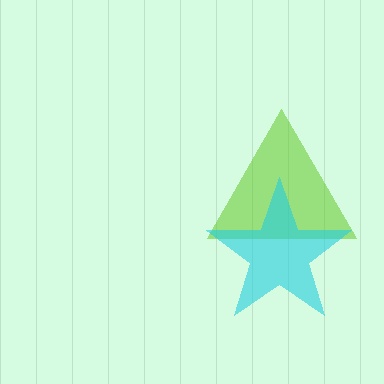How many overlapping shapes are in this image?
There are 2 overlapping shapes in the image.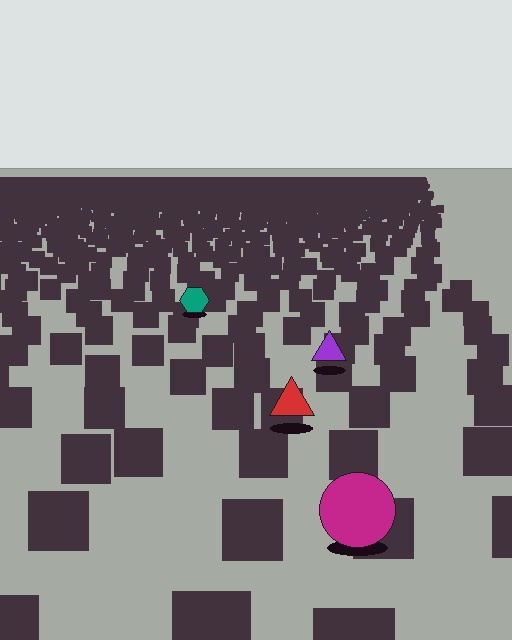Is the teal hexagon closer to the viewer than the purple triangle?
No. The purple triangle is closer — you can tell from the texture gradient: the ground texture is coarser near it.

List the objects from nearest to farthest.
From nearest to farthest: the magenta circle, the red triangle, the purple triangle, the teal hexagon.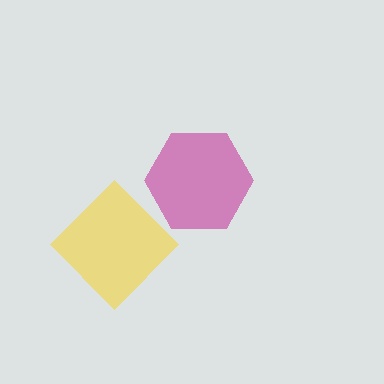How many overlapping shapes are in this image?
There are 2 overlapping shapes in the image.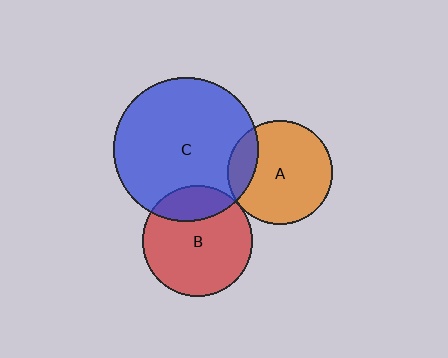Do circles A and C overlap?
Yes.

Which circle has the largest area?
Circle C (blue).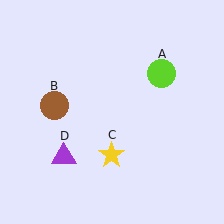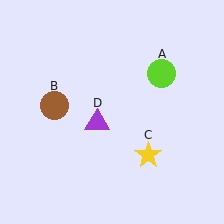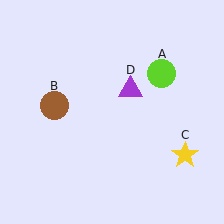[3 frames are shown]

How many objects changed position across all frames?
2 objects changed position: yellow star (object C), purple triangle (object D).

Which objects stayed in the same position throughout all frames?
Lime circle (object A) and brown circle (object B) remained stationary.